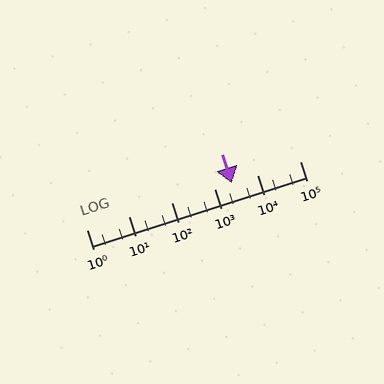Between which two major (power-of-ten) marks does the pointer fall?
The pointer is between 1000 and 10000.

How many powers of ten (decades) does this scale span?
The scale spans 5 decades, from 1 to 100000.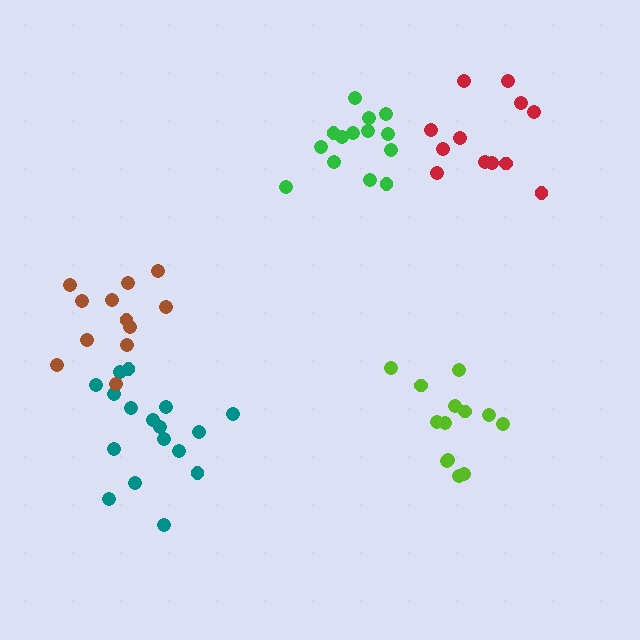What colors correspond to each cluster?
The clusters are colored: lime, teal, green, brown, red.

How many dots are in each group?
Group 1: 13 dots, Group 2: 17 dots, Group 3: 14 dots, Group 4: 12 dots, Group 5: 12 dots (68 total).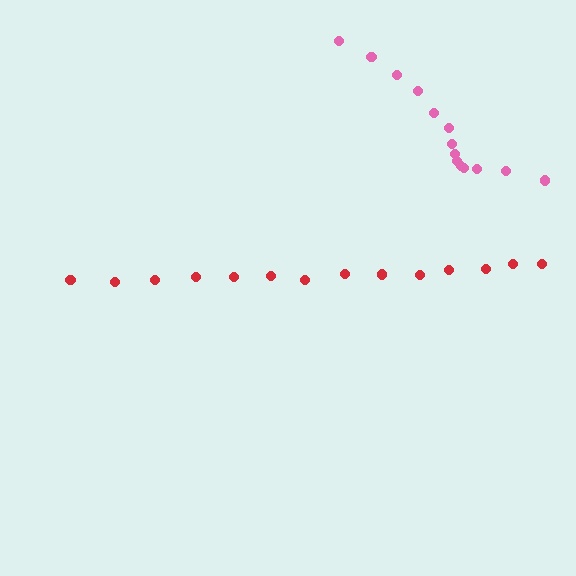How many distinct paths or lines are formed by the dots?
There are 2 distinct paths.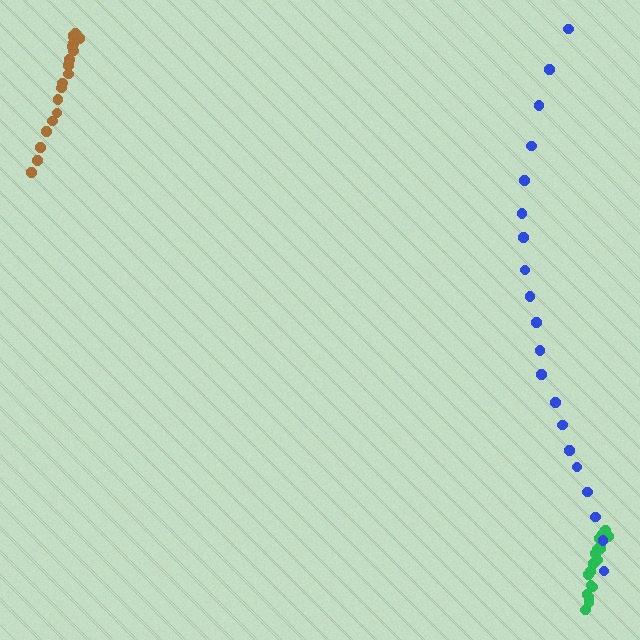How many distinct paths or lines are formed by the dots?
There are 3 distinct paths.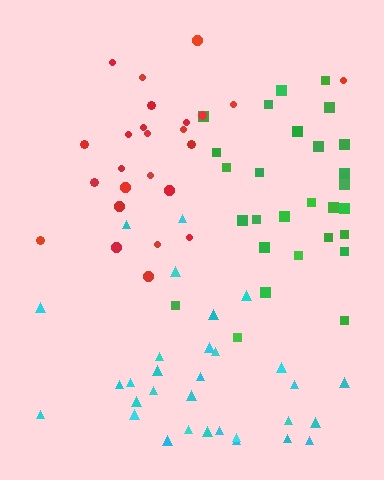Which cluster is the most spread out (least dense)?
Red.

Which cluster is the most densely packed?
Green.